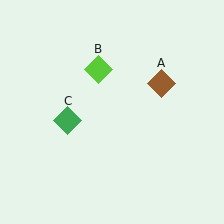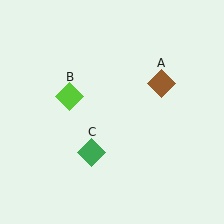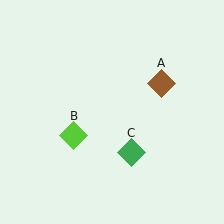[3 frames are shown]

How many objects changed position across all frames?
2 objects changed position: lime diamond (object B), green diamond (object C).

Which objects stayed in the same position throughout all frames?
Brown diamond (object A) remained stationary.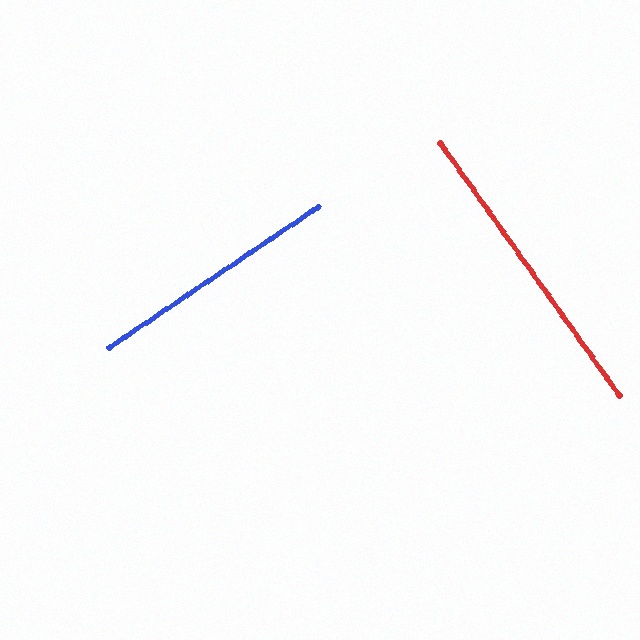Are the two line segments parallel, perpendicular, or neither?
Perpendicular — they meet at approximately 89°.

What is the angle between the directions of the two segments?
Approximately 89 degrees.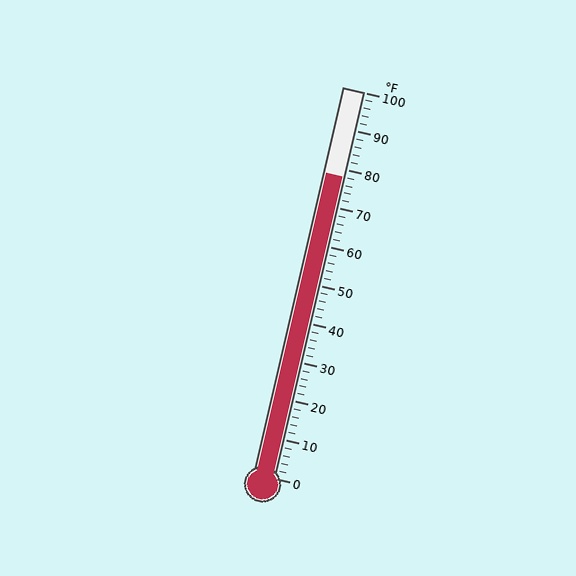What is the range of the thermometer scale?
The thermometer scale ranges from 0°F to 100°F.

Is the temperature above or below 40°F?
The temperature is above 40°F.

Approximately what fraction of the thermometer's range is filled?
The thermometer is filled to approximately 80% of its range.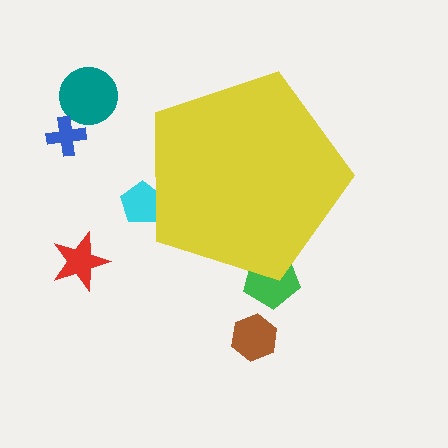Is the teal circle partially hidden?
No, the teal circle is fully visible.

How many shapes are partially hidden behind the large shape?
2 shapes are partially hidden.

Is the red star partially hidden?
No, the red star is fully visible.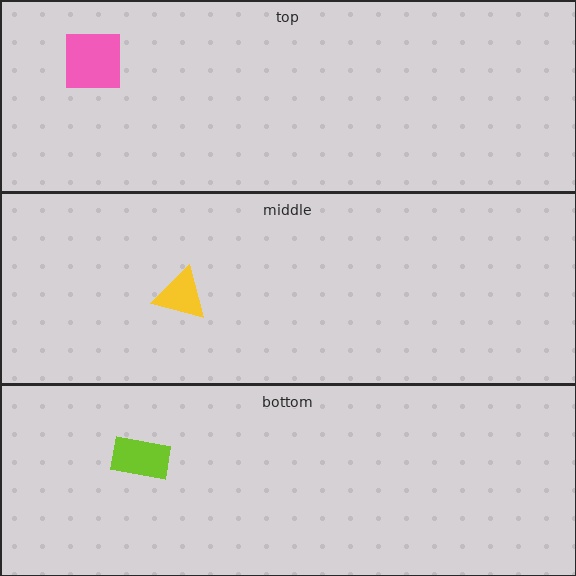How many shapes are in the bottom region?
1.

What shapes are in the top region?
The pink square.